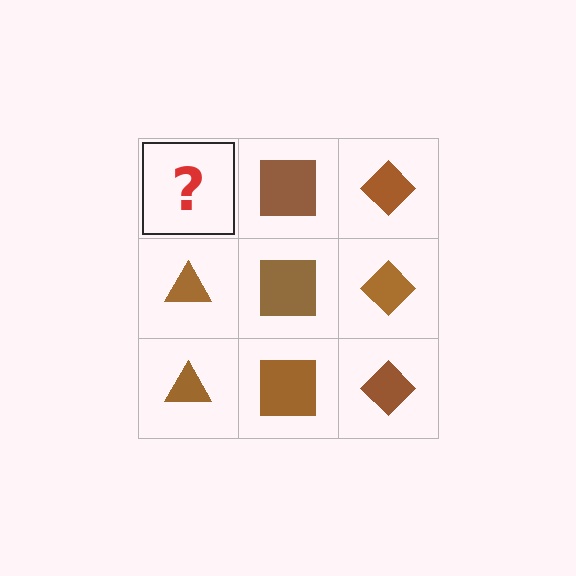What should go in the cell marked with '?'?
The missing cell should contain a brown triangle.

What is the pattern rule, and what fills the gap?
The rule is that each column has a consistent shape. The gap should be filled with a brown triangle.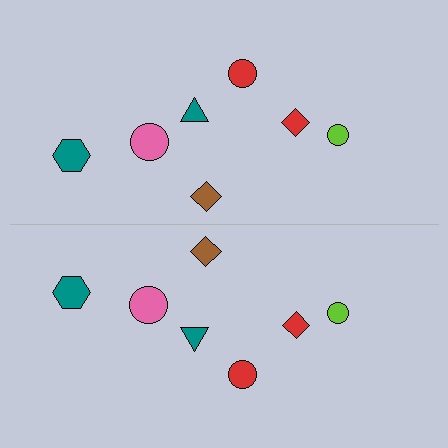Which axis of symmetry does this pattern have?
The pattern has a horizontal axis of symmetry running through the center of the image.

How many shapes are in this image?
There are 14 shapes in this image.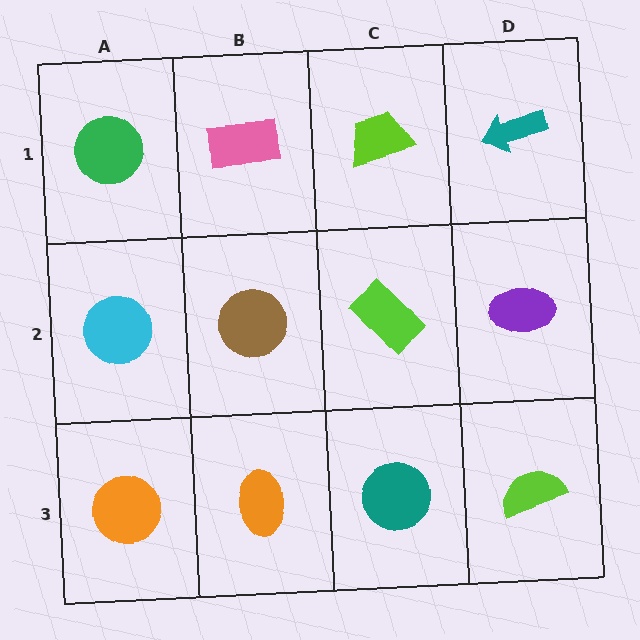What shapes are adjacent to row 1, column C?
A lime rectangle (row 2, column C), a pink rectangle (row 1, column B), a teal arrow (row 1, column D).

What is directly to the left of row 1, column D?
A lime trapezoid.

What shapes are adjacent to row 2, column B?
A pink rectangle (row 1, column B), an orange ellipse (row 3, column B), a cyan circle (row 2, column A), a lime rectangle (row 2, column C).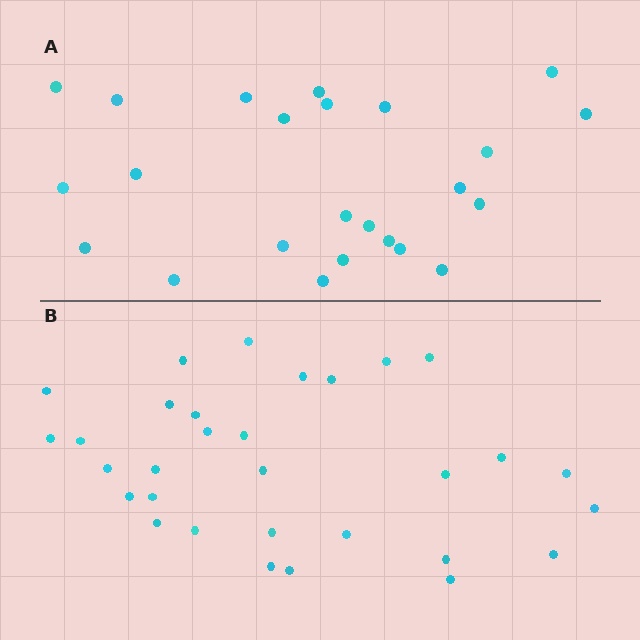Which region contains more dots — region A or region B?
Region B (the bottom region) has more dots.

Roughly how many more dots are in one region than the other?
Region B has roughly 8 or so more dots than region A.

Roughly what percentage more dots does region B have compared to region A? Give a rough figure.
About 30% more.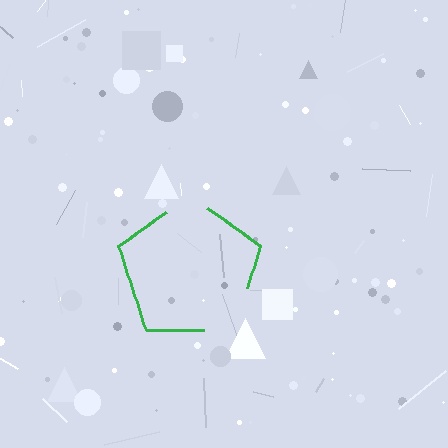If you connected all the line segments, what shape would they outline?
They would outline a pentagon.